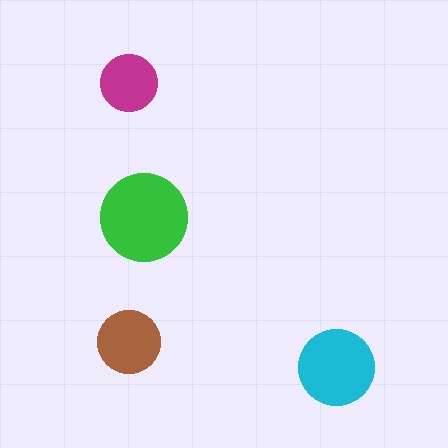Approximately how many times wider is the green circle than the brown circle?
About 1.5 times wider.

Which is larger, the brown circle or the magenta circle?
The brown one.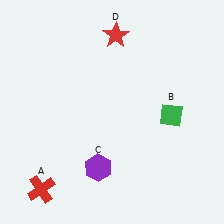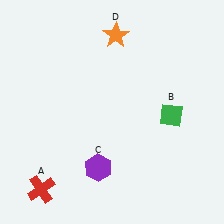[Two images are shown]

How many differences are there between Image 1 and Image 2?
There is 1 difference between the two images.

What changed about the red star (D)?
In Image 1, D is red. In Image 2, it changed to orange.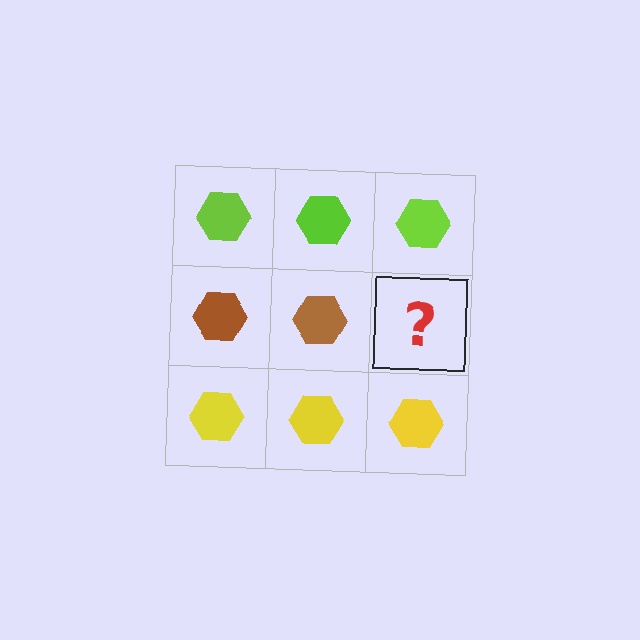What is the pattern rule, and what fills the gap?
The rule is that each row has a consistent color. The gap should be filled with a brown hexagon.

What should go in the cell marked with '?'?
The missing cell should contain a brown hexagon.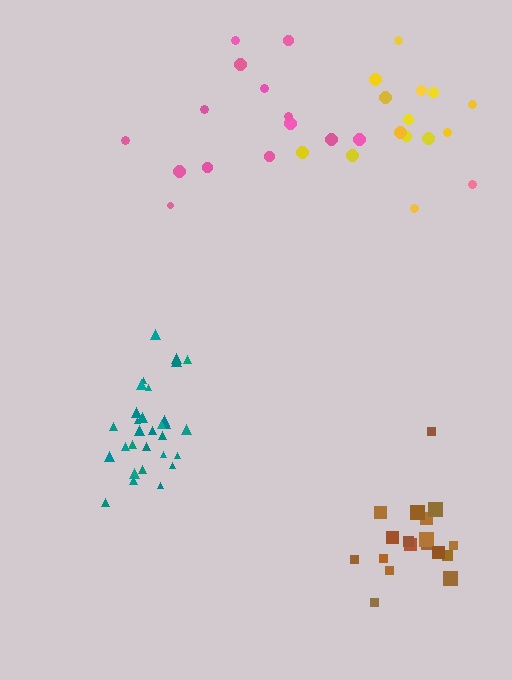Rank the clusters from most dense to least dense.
teal, brown, yellow, pink.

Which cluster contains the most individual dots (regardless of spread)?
Teal (30).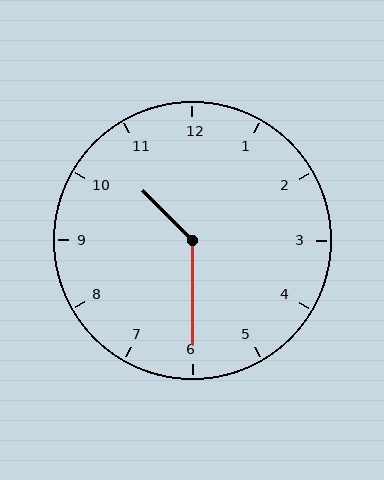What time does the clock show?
10:30.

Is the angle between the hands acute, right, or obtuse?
It is obtuse.